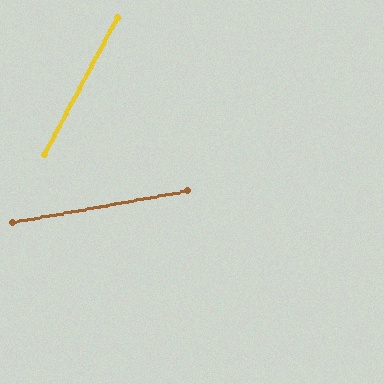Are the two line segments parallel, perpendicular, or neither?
Neither parallel nor perpendicular — they differ by about 52°.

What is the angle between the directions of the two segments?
Approximately 52 degrees.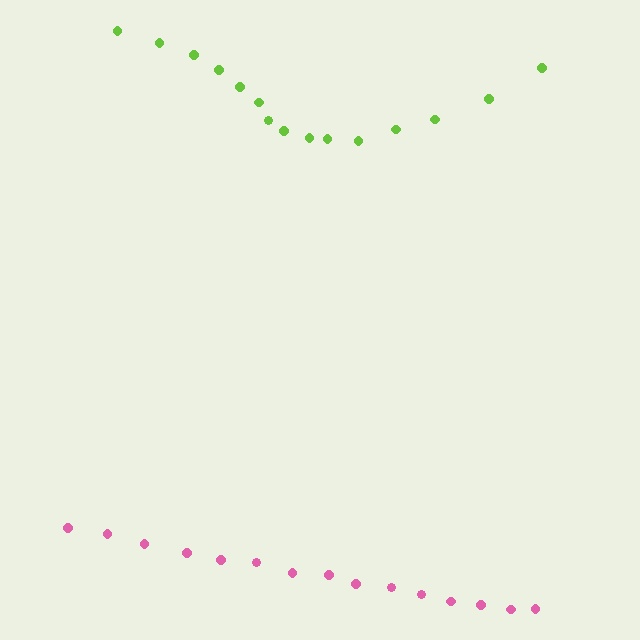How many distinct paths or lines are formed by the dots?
There are 2 distinct paths.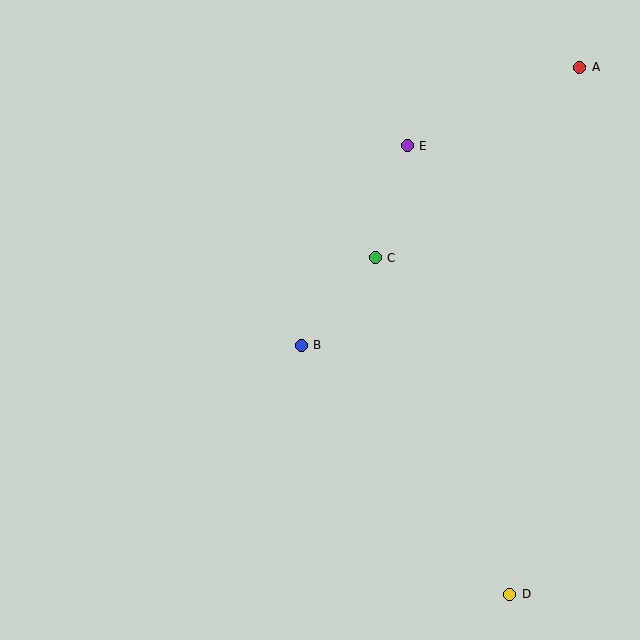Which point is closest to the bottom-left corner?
Point B is closest to the bottom-left corner.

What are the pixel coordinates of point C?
Point C is at (375, 258).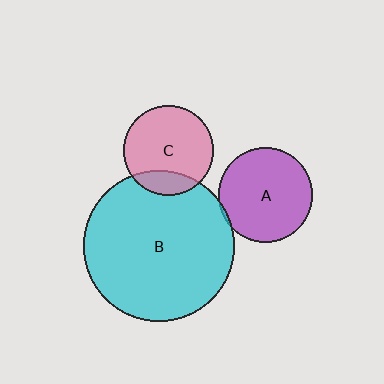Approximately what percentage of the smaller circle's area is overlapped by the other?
Approximately 5%.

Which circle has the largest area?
Circle B (cyan).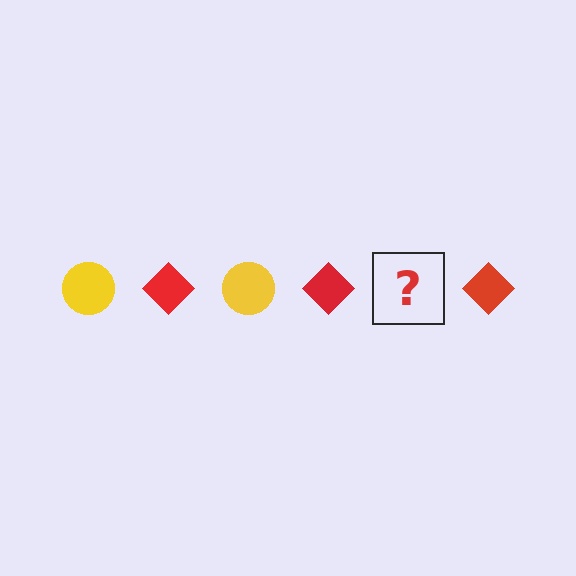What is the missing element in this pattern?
The missing element is a yellow circle.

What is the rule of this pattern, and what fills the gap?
The rule is that the pattern alternates between yellow circle and red diamond. The gap should be filled with a yellow circle.